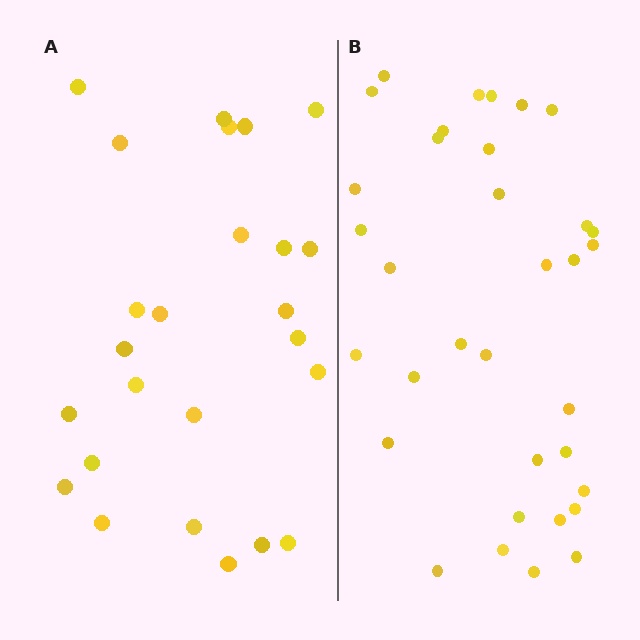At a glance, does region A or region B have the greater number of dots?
Region B (the right region) has more dots.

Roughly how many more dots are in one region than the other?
Region B has roughly 8 or so more dots than region A.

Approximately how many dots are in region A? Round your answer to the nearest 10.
About 20 dots. (The exact count is 25, which rounds to 20.)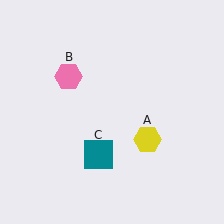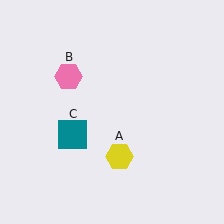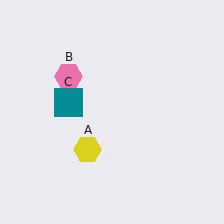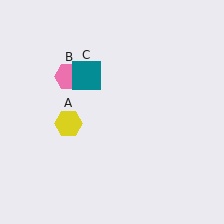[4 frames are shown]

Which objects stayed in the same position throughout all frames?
Pink hexagon (object B) remained stationary.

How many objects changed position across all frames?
2 objects changed position: yellow hexagon (object A), teal square (object C).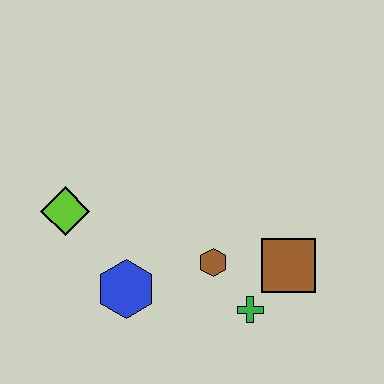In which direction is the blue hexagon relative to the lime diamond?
The blue hexagon is below the lime diamond.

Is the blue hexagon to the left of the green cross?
Yes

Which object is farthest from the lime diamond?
The brown square is farthest from the lime diamond.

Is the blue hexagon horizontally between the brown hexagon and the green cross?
No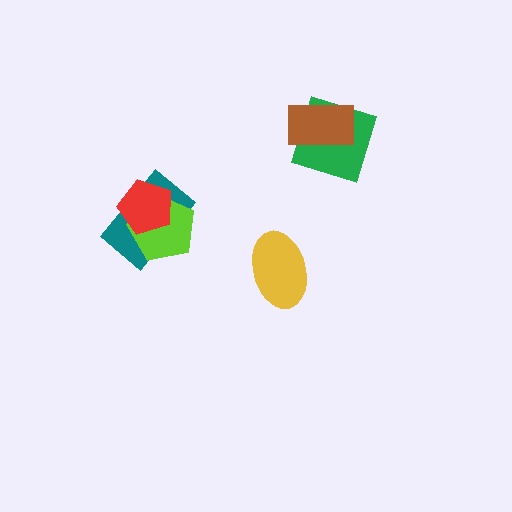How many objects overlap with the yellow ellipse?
0 objects overlap with the yellow ellipse.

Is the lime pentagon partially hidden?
Yes, it is partially covered by another shape.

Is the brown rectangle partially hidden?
No, no other shape covers it.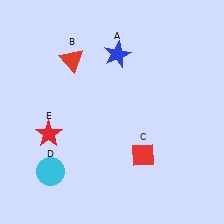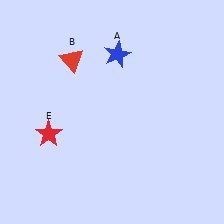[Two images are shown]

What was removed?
The cyan circle (D), the red diamond (C) were removed in Image 2.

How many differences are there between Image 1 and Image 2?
There are 2 differences between the two images.